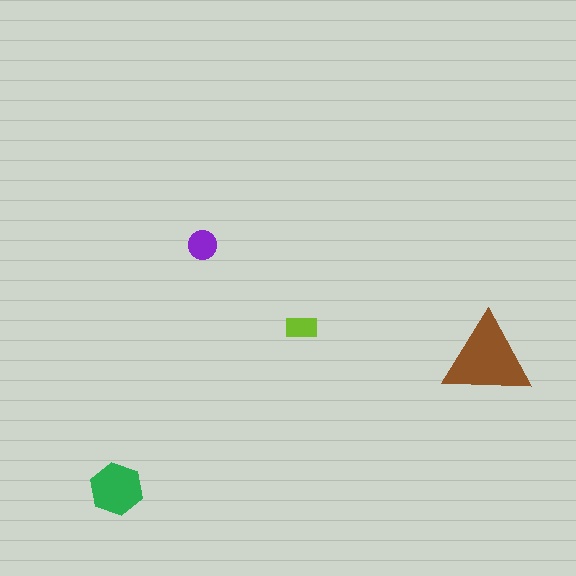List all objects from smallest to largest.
The lime rectangle, the purple circle, the green hexagon, the brown triangle.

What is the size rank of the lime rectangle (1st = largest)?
4th.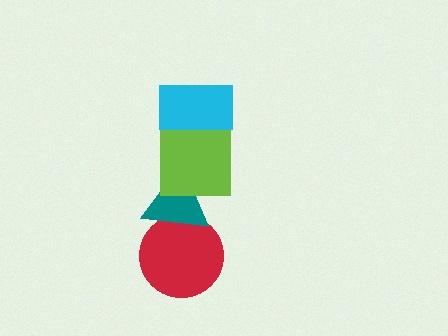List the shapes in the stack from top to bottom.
From top to bottom: the cyan rectangle, the lime square, the teal triangle, the red circle.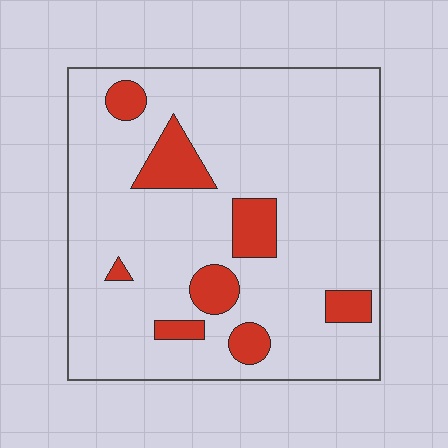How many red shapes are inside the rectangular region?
8.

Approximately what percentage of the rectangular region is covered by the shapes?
Approximately 15%.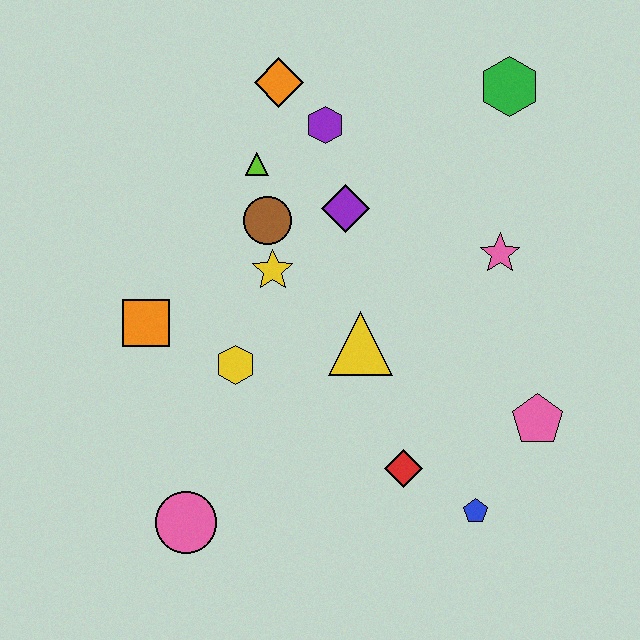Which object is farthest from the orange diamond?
The blue pentagon is farthest from the orange diamond.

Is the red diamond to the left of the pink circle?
No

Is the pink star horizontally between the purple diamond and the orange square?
No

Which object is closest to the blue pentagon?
The red diamond is closest to the blue pentagon.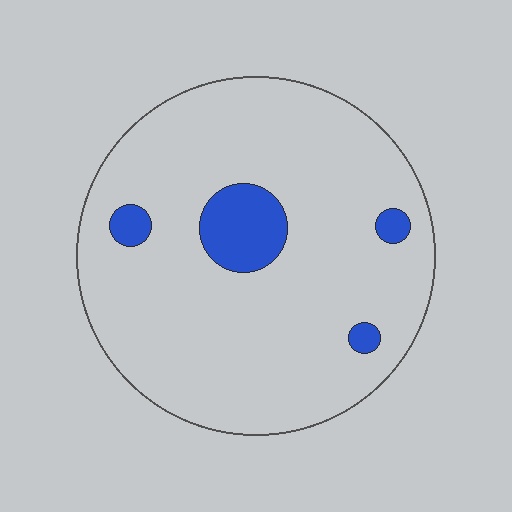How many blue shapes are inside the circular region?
4.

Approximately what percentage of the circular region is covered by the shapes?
Approximately 10%.